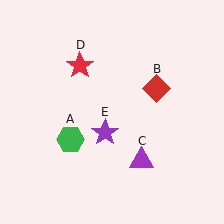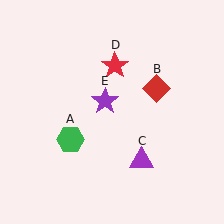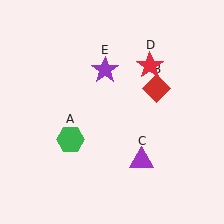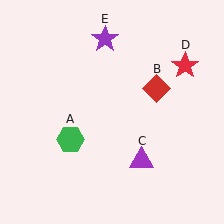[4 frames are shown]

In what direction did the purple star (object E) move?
The purple star (object E) moved up.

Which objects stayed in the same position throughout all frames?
Green hexagon (object A) and red diamond (object B) and purple triangle (object C) remained stationary.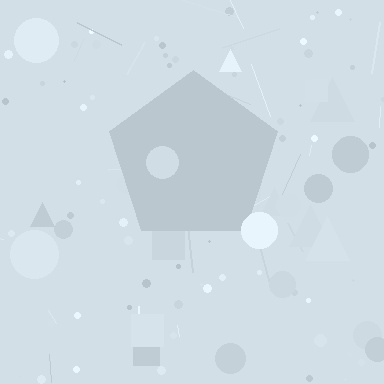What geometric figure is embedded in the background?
A pentagon is embedded in the background.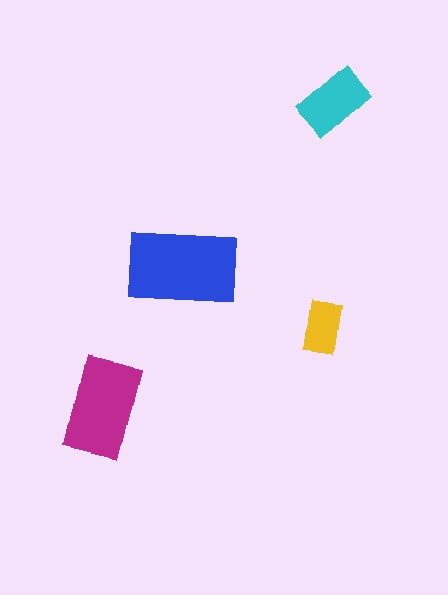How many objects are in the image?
There are 4 objects in the image.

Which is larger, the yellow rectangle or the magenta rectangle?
The magenta one.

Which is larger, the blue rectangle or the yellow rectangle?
The blue one.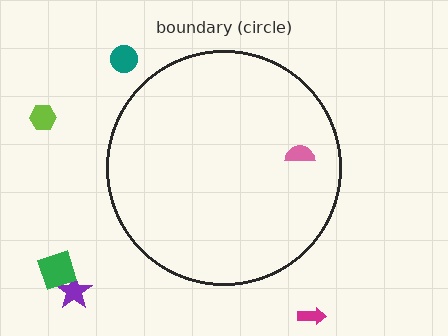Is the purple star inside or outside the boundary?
Outside.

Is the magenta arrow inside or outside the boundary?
Outside.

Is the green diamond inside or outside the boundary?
Outside.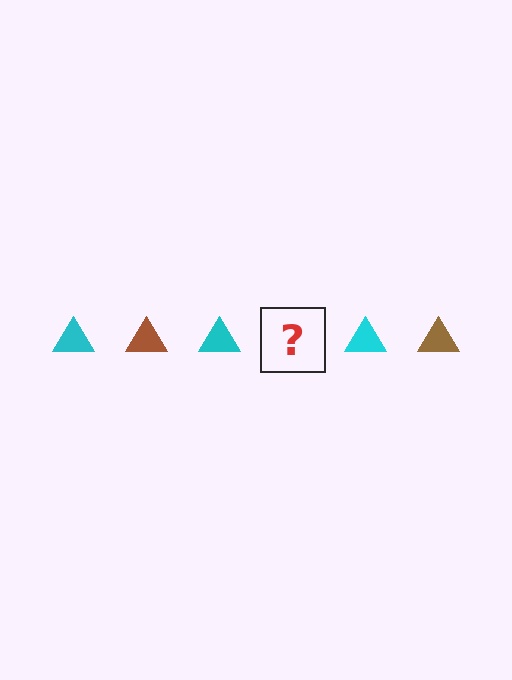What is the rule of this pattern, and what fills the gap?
The rule is that the pattern cycles through cyan, brown triangles. The gap should be filled with a brown triangle.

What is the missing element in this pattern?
The missing element is a brown triangle.